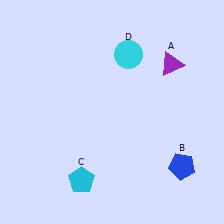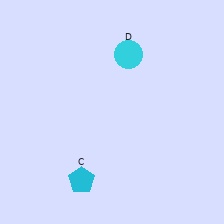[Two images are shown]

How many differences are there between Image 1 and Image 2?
There are 2 differences between the two images.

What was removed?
The purple triangle (A), the blue pentagon (B) were removed in Image 2.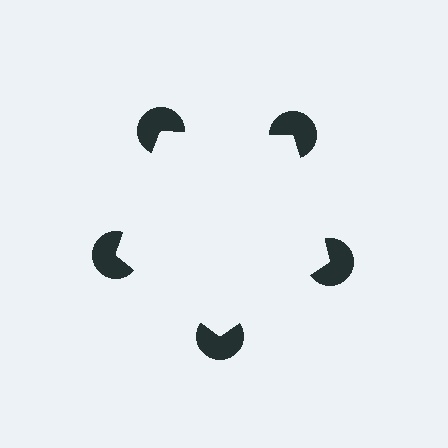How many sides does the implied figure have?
5 sides.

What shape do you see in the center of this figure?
An illusory pentagon — its edges are inferred from the aligned wedge cuts in the pac-man discs, not physically drawn.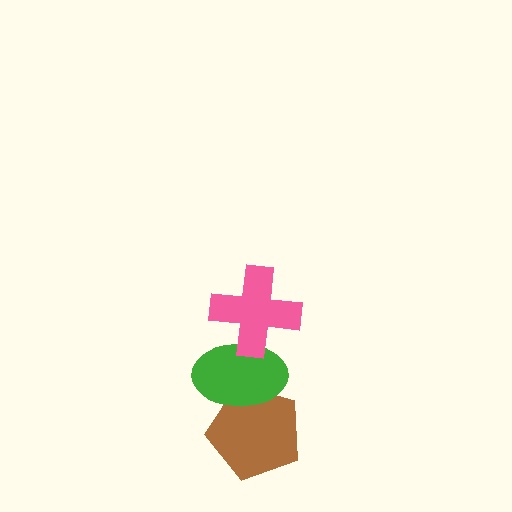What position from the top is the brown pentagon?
The brown pentagon is 3rd from the top.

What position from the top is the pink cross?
The pink cross is 1st from the top.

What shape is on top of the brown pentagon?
The green ellipse is on top of the brown pentagon.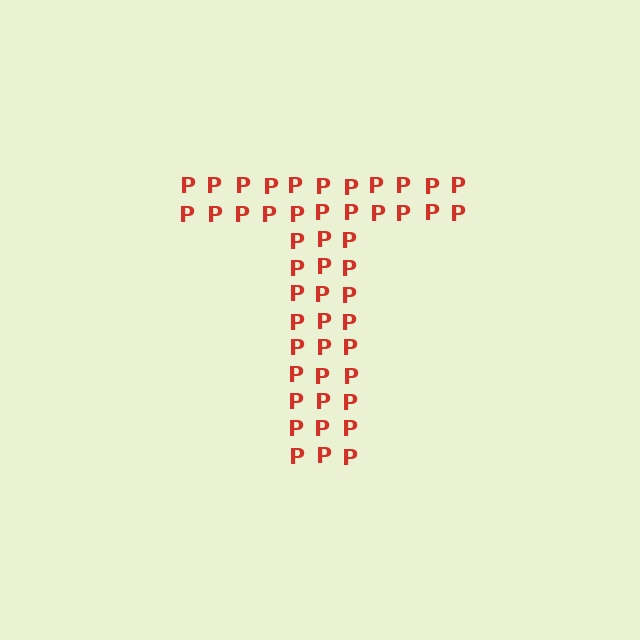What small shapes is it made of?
It is made of small letter P's.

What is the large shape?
The large shape is the letter T.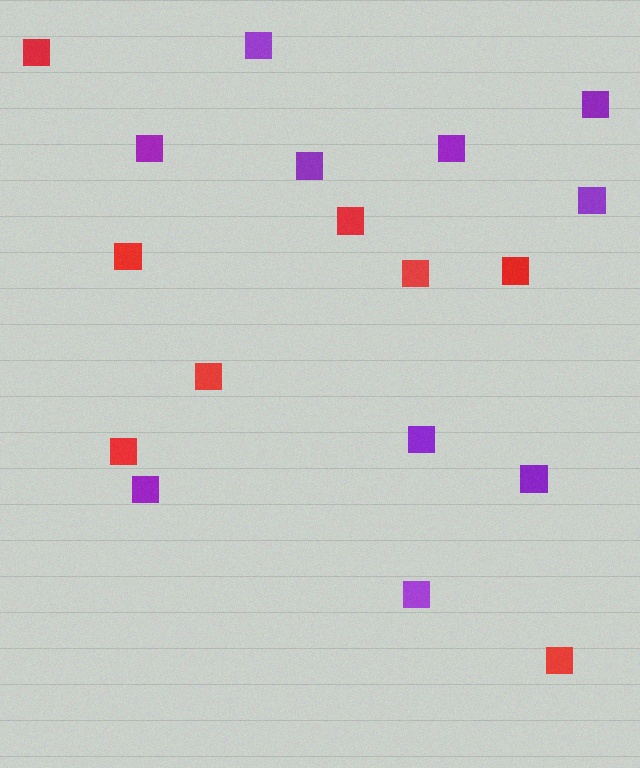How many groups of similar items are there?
There are 2 groups: one group of red squares (8) and one group of purple squares (10).